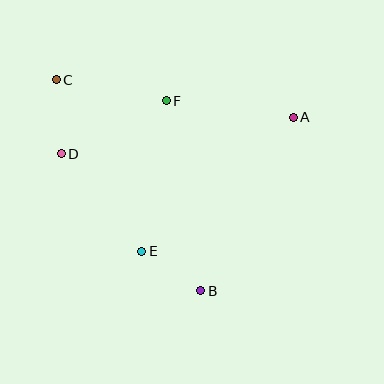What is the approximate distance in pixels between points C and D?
The distance between C and D is approximately 74 pixels.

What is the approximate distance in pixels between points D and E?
The distance between D and E is approximately 127 pixels.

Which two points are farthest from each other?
Points B and C are farthest from each other.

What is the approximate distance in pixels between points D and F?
The distance between D and F is approximately 118 pixels.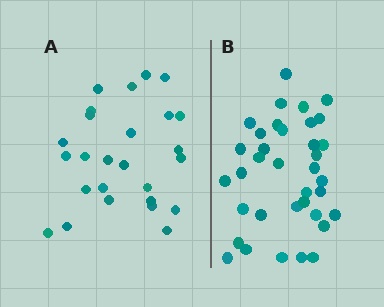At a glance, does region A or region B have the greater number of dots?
Region B (the right region) has more dots.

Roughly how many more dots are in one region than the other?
Region B has roughly 10 or so more dots than region A.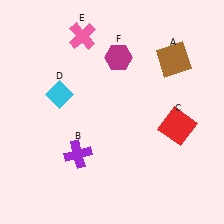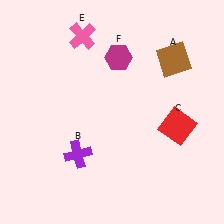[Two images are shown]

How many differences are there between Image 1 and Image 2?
There is 1 difference between the two images.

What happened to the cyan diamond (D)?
The cyan diamond (D) was removed in Image 2. It was in the top-left area of Image 1.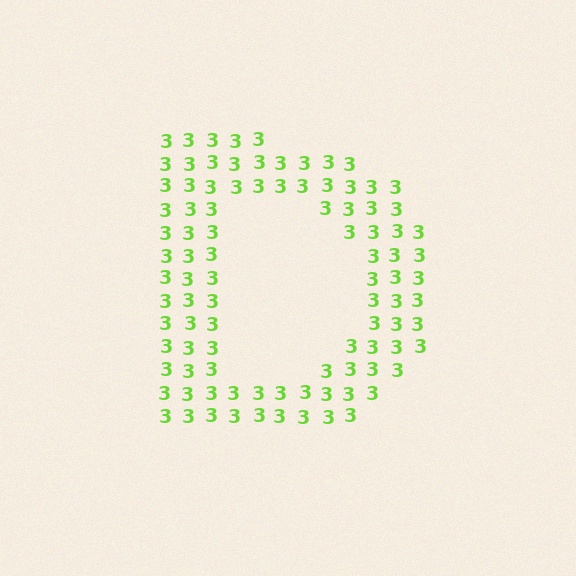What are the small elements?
The small elements are digit 3's.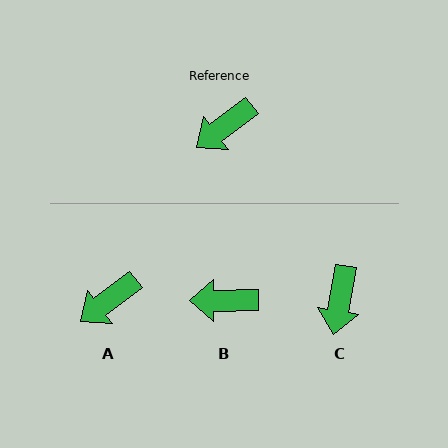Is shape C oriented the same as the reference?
No, it is off by about 43 degrees.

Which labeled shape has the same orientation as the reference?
A.